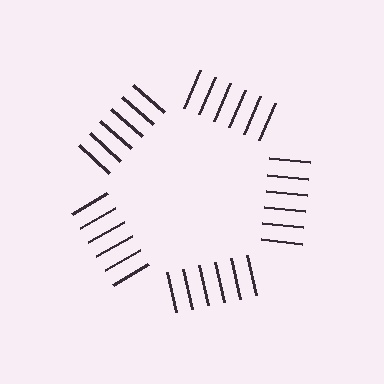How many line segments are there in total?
30 — 6 along each of the 5 edges.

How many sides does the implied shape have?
5 sides — the line-ends trace a pentagon.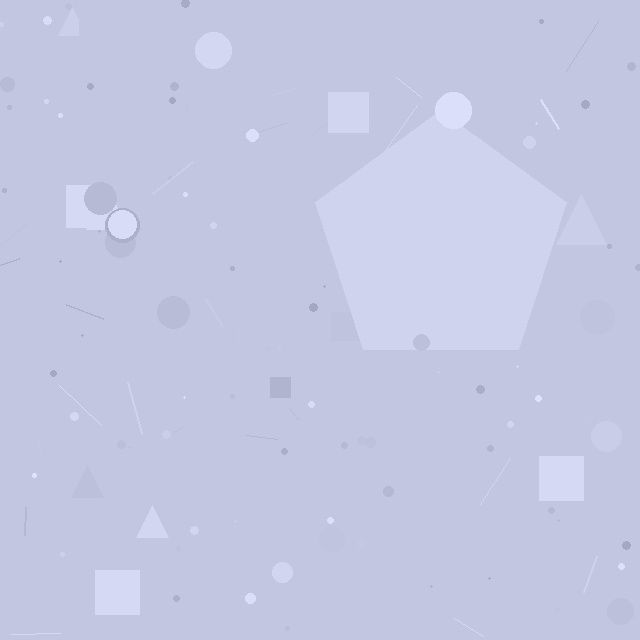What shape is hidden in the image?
A pentagon is hidden in the image.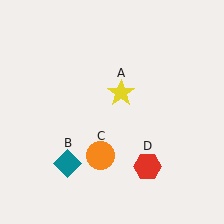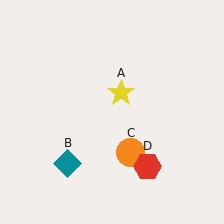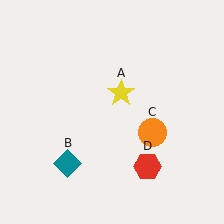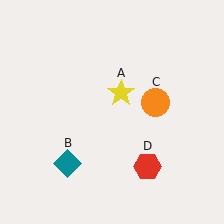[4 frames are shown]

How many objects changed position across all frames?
1 object changed position: orange circle (object C).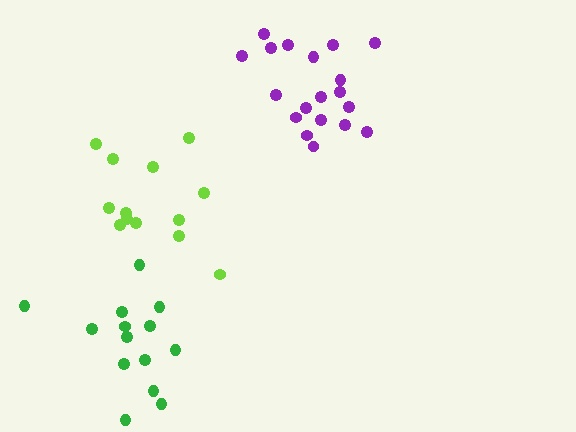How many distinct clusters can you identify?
There are 3 distinct clusters.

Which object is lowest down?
The green cluster is bottommost.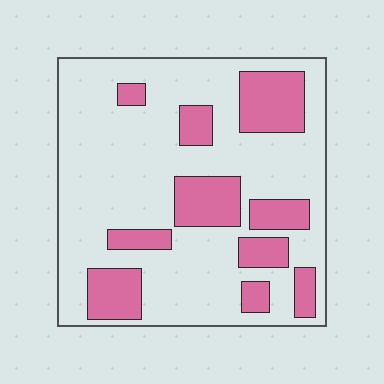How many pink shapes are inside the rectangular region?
10.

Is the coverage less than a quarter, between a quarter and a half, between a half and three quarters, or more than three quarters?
Between a quarter and a half.